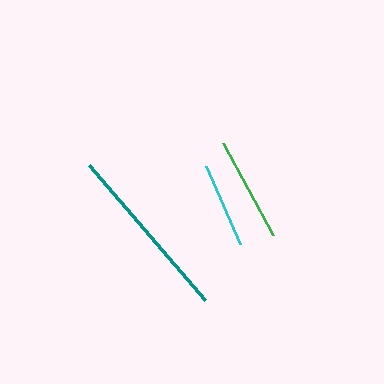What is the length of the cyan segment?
The cyan segment is approximately 85 pixels long.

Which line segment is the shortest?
The cyan line is the shortest at approximately 85 pixels.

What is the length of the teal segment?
The teal segment is approximately 179 pixels long.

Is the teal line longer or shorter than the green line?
The teal line is longer than the green line.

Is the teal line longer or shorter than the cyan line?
The teal line is longer than the cyan line.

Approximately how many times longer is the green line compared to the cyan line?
The green line is approximately 1.2 times the length of the cyan line.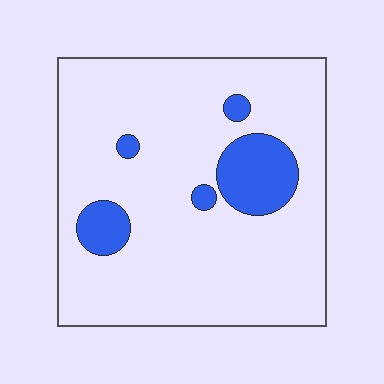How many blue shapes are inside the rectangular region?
5.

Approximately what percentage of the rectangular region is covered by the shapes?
Approximately 15%.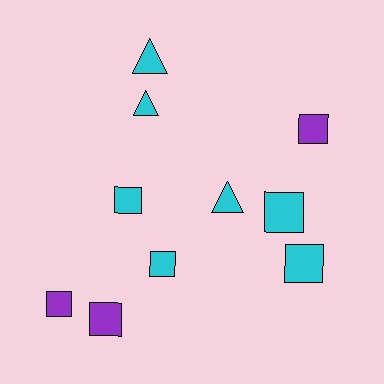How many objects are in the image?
There are 10 objects.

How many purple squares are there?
There are 3 purple squares.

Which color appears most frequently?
Cyan, with 7 objects.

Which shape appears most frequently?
Square, with 7 objects.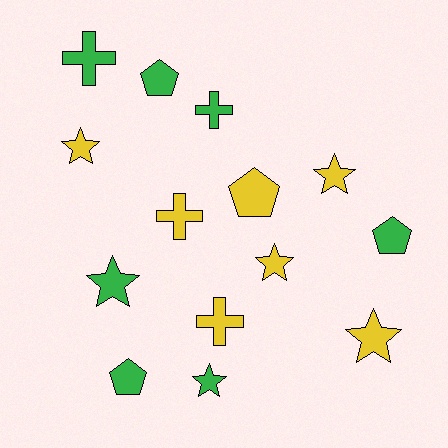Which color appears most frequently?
Yellow, with 7 objects.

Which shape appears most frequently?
Star, with 6 objects.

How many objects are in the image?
There are 14 objects.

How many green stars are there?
There are 2 green stars.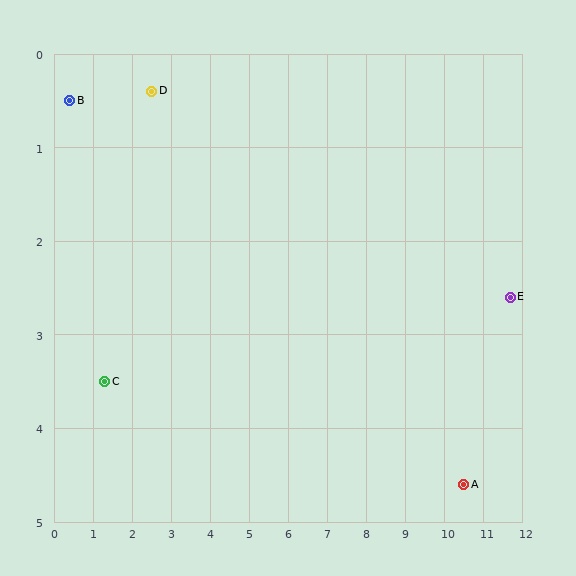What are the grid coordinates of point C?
Point C is at approximately (1.3, 3.5).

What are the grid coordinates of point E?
Point E is at approximately (11.7, 2.6).